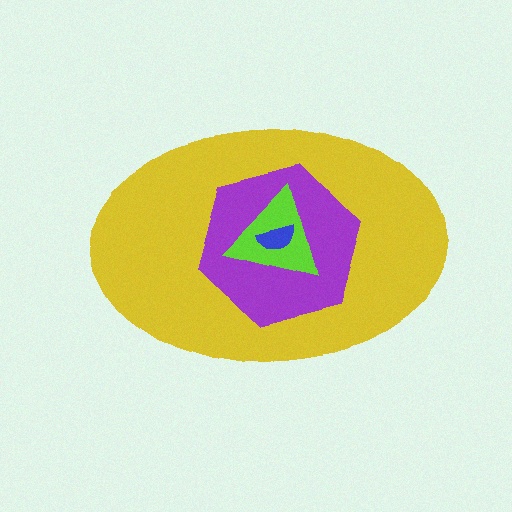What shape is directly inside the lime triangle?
The blue semicircle.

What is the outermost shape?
The yellow ellipse.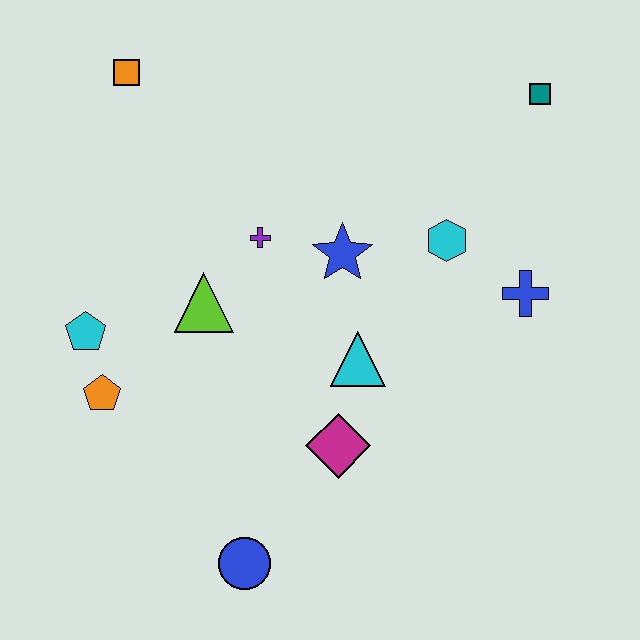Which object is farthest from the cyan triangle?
The orange square is farthest from the cyan triangle.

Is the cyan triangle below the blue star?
Yes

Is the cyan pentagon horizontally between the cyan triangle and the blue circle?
No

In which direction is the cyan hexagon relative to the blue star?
The cyan hexagon is to the right of the blue star.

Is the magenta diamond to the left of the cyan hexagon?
Yes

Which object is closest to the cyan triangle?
The magenta diamond is closest to the cyan triangle.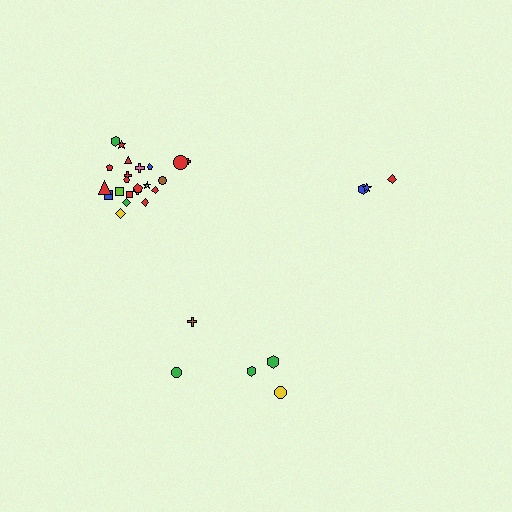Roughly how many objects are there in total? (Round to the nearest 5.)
Roughly 30 objects in total.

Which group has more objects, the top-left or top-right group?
The top-left group.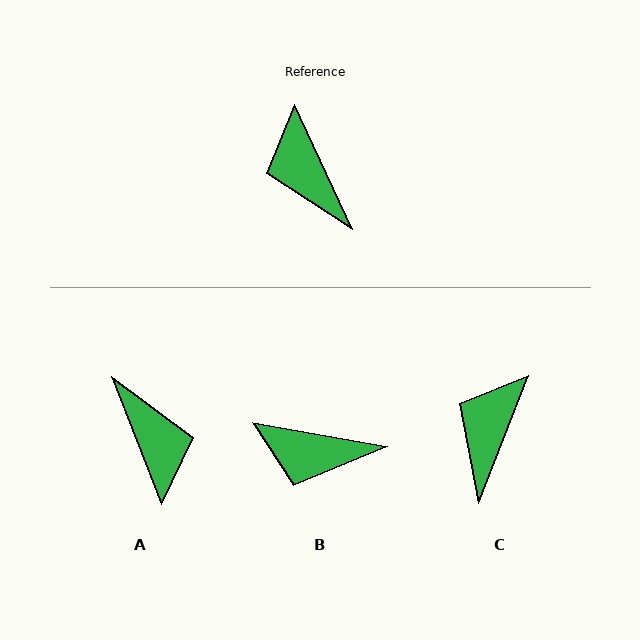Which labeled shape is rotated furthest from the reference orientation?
A, about 177 degrees away.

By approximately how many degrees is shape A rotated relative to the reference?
Approximately 177 degrees counter-clockwise.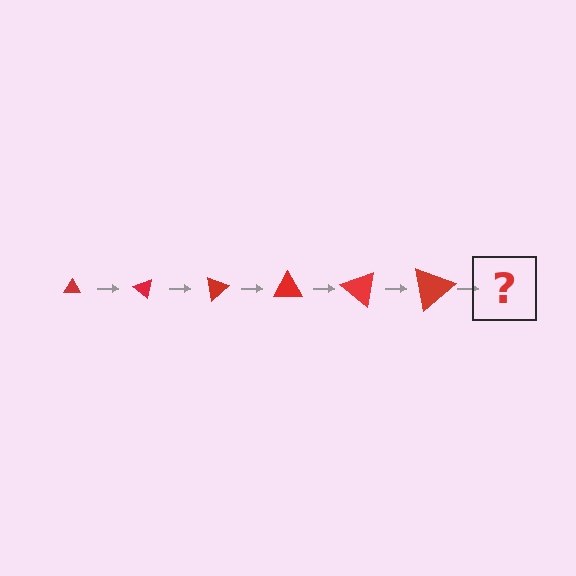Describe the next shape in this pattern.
It should be a triangle, larger than the previous one and rotated 240 degrees from the start.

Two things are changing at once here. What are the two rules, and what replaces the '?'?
The two rules are that the triangle grows larger each step and it rotates 40 degrees each step. The '?' should be a triangle, larger than the previous one and rotated 240 degrees from the start.